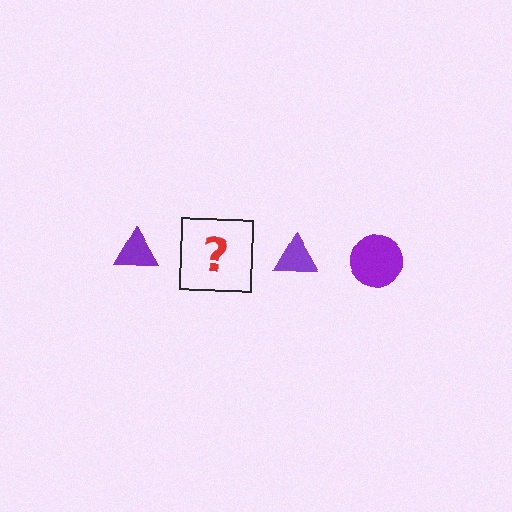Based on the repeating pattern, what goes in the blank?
The blank should be a purple circle.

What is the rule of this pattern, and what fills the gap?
The rule is that the pattern cycles through triangle, circle shapes in purple. The gap should be filled with a purple circle.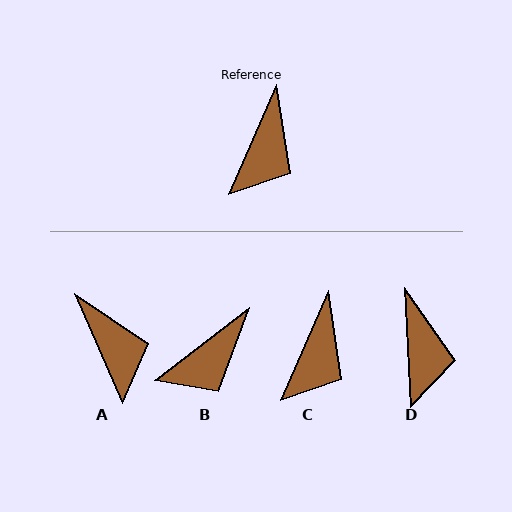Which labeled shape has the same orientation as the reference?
C.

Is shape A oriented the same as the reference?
No, it is off by about 47 degrees.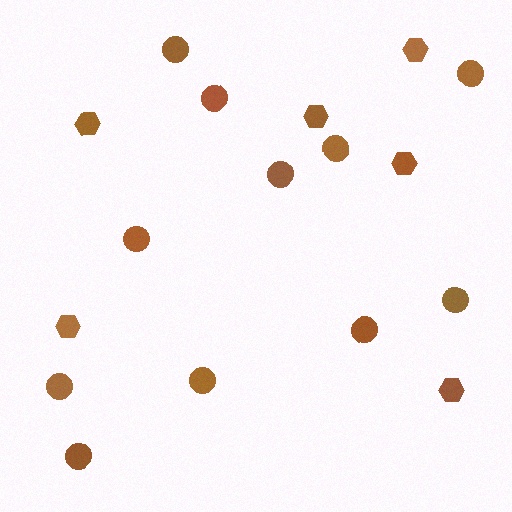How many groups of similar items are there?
There are 2 groups: one group of circles (11) and one group of hexagons (6).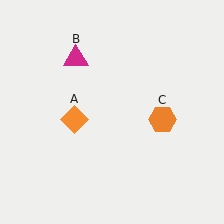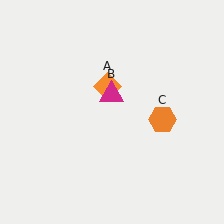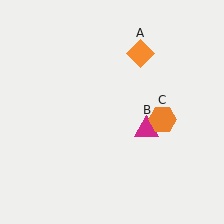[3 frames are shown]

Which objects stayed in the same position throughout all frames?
Orange hexagon (object C) remained stationary.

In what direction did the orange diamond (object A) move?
The orange diamond (object A) moved up and to the right.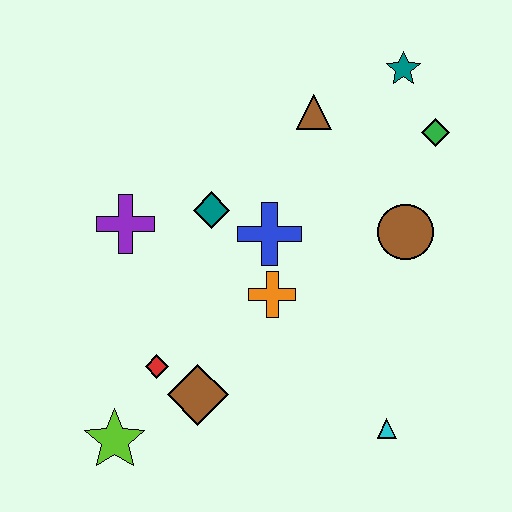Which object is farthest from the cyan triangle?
The teal star is farthest from the cyan triangle.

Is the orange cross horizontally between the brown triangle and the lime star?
Yes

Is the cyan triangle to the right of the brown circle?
No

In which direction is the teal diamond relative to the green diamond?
The teal diamond is to the left of the green diamond.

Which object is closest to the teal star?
The green diamond is closest to the teal star.